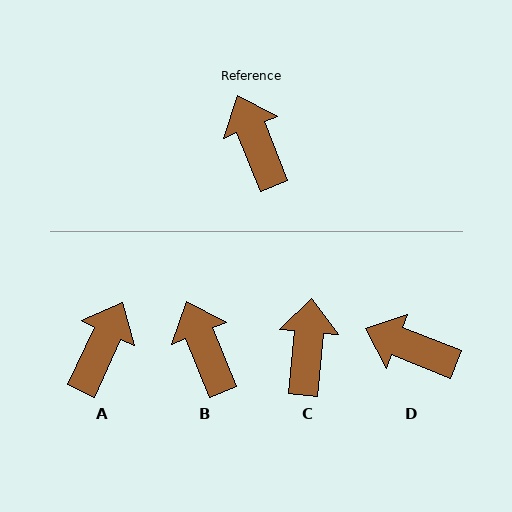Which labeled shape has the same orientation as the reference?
B.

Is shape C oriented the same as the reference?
No, it is off by about 27 degrees.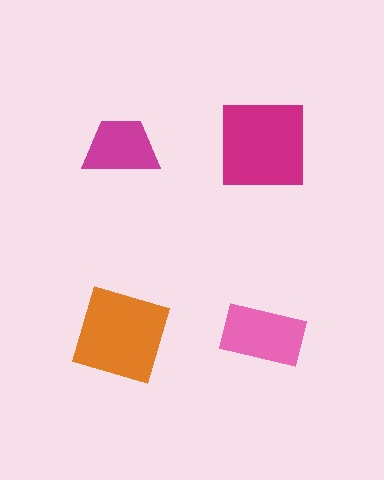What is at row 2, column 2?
A pink rectangle.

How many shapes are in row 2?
2 shapes.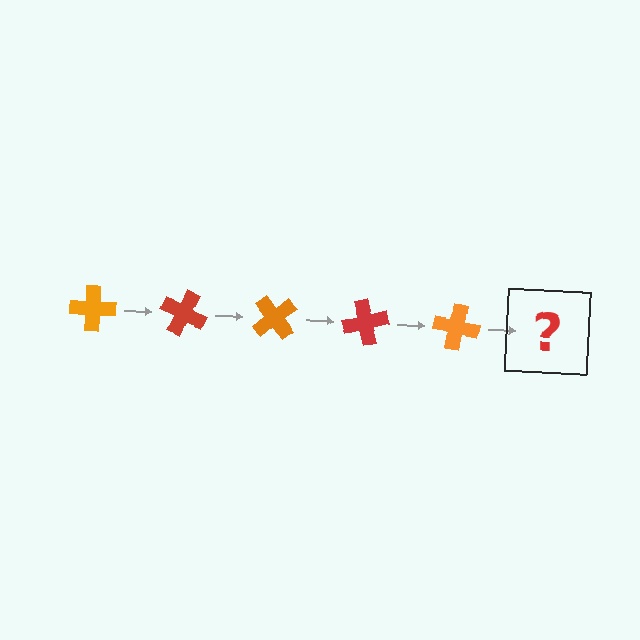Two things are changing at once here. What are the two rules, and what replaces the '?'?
The two rules are that it rotates 25 degrees each step and the color cycles through orange and red. The '?' should be a red cross, rotated 125 degrees from the start.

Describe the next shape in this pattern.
It should be a red cross, rotated 125 degrees from the start.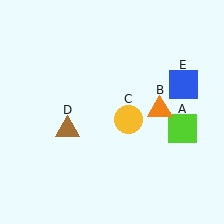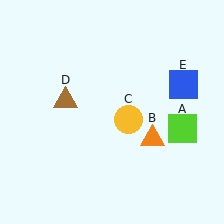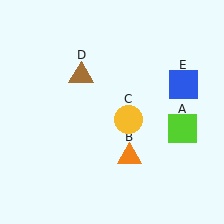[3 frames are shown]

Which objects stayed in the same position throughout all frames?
Lime square (object A) and yellow circle (object C) and blue square (object E) remained stationary.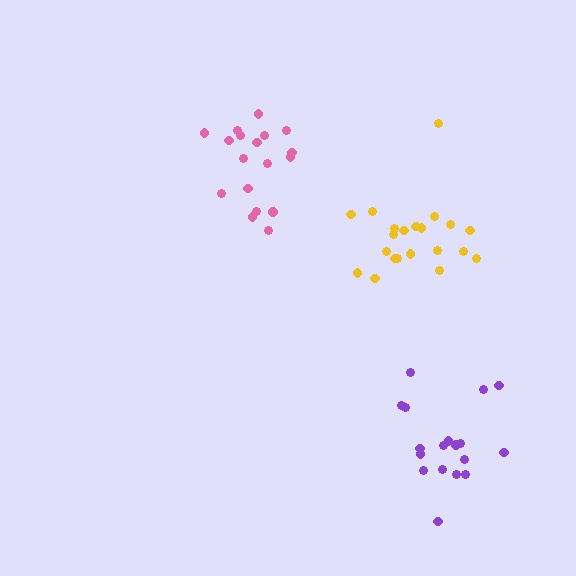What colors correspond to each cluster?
The clusters are colored: pink, yellow, purple.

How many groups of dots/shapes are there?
There are 3 groups.